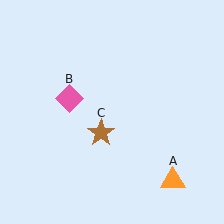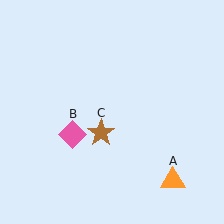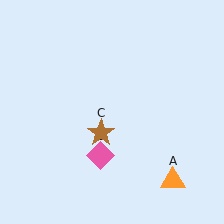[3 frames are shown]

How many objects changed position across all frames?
1 object changed position: pink diamond (object B).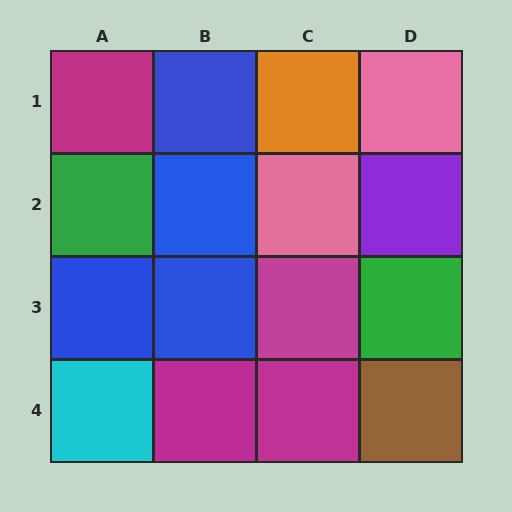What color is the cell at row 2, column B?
Blue.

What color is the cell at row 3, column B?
Blue.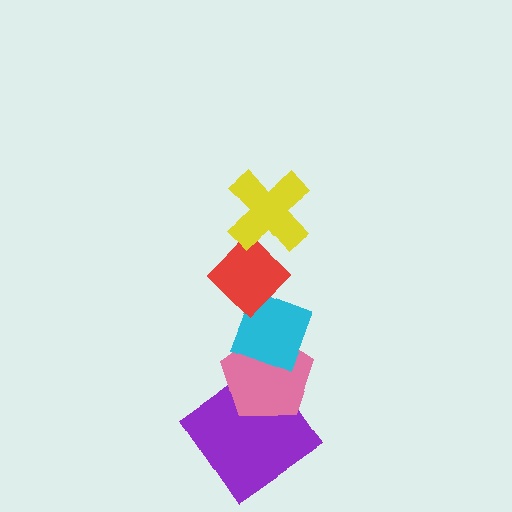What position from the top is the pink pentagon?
The pink pentagon is 4th from the top.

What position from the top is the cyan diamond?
The cyan diamond is 3rd from the top.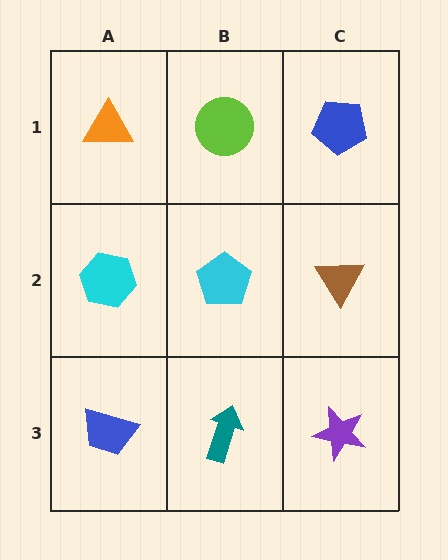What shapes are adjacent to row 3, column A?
A cyan hexagon (row 2, column A), a teal arrow (row 3, column B).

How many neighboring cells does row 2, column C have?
3.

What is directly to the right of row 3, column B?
A purple star.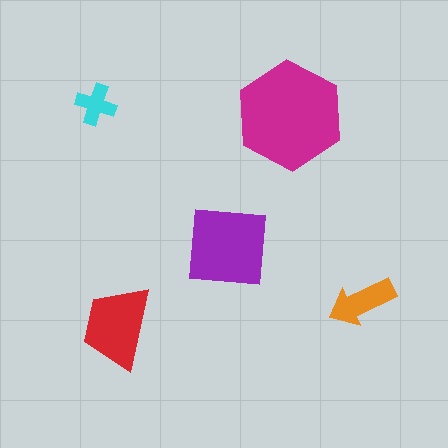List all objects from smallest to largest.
The cyan cross, the orange arrow, the red trapezoid, the purple square, the magenta hexagon.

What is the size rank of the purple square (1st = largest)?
2nd.